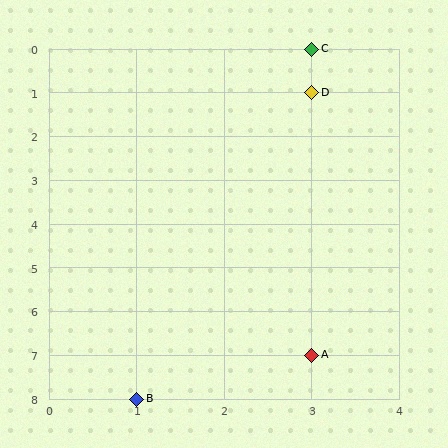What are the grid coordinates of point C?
Point C is at grid coordinates (3, 0).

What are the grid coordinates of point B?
Point B is at grid coordinates (1, 8).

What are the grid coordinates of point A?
Point A is at grid coordinates (3, 7).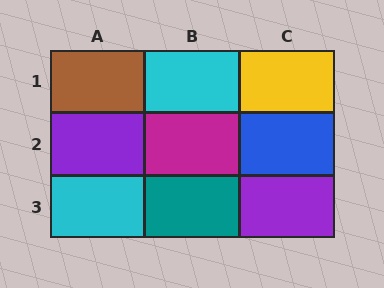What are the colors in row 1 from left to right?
Brown, cyan, yellow.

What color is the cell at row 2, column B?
Magenta.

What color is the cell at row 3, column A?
Cyan.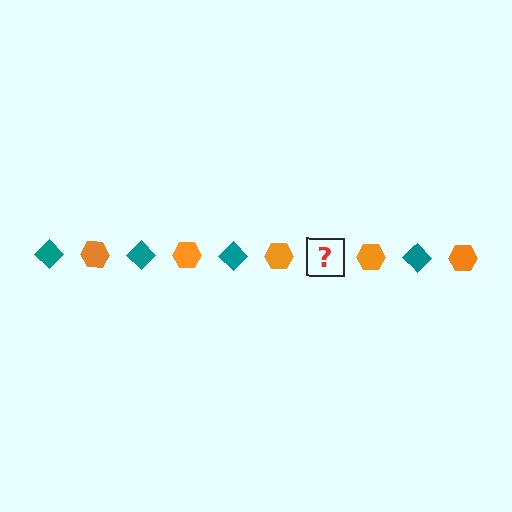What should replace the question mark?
The question mark should be replaced with a teal diamond.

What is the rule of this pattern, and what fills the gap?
The rule is that the pattern alternates between teal diamond and orange hexagon. The gap should be filled with a teal diamond.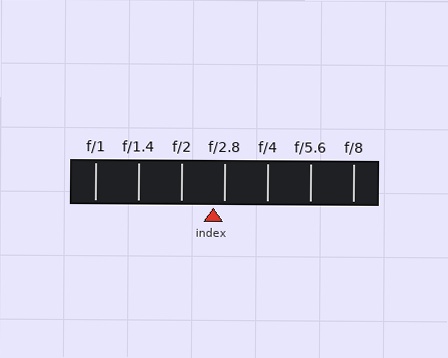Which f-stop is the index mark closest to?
The index mark is closest to f/2.8.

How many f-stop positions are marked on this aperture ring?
There are 7 f-stop positions marked.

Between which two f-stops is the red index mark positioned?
The index mark is between f/2 and f/2.8.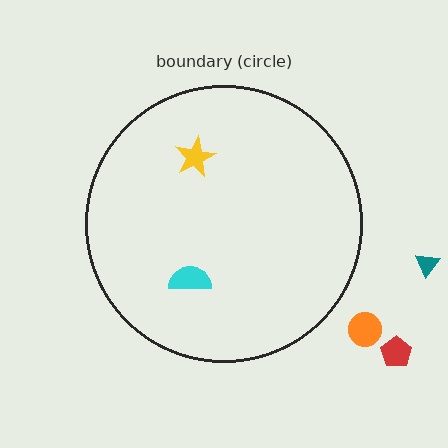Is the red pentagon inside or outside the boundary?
Outside.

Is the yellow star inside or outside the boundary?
Inside.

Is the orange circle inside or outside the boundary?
Outside.